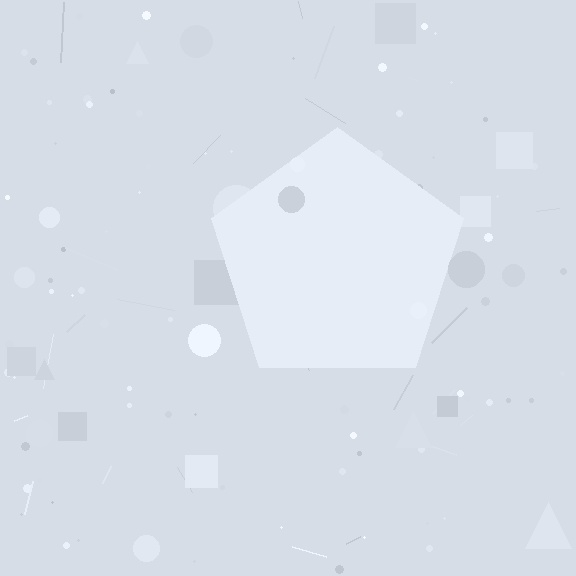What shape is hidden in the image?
A pentagon is hidden in the image.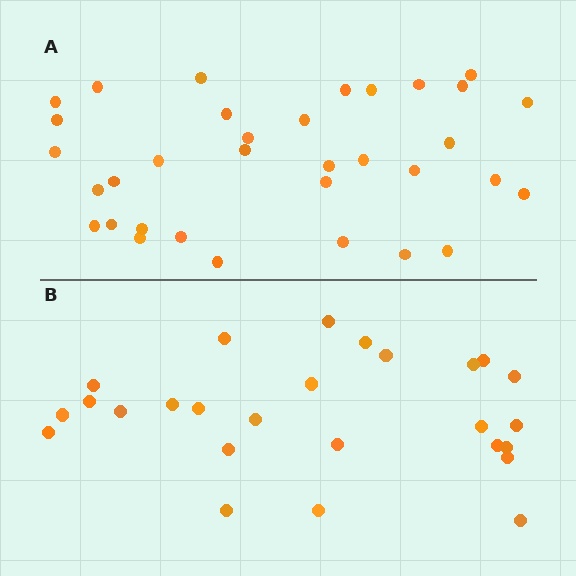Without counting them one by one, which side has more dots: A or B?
Region A (the top region) has more dots.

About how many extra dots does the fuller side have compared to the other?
Region A has roughly 8 or so more dots than region B.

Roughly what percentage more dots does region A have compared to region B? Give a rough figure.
About 30% more.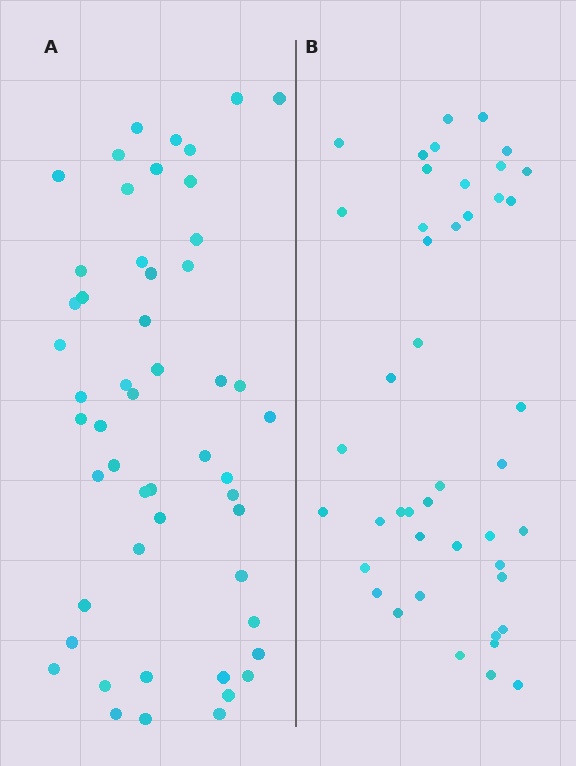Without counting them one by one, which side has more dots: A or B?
Region A (the left region) has more dots.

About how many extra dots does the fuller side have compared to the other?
Region A has roughly 8 or so more dots than region B.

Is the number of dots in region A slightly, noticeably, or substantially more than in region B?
Region A has only slightly more — the two regions are fairly close. The ratio is roughly 1.2 to 1.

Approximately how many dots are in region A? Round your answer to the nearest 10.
About 50 dots. (The exact count is 52, which rounds to 50.)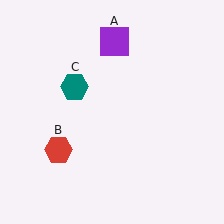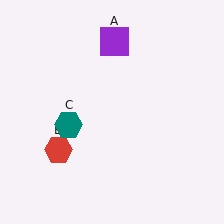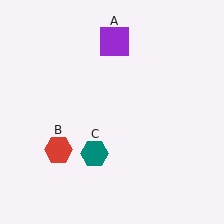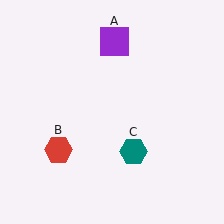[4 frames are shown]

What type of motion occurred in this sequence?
The teal hexagon (object C) rotated counterclockwise around the center of the scene.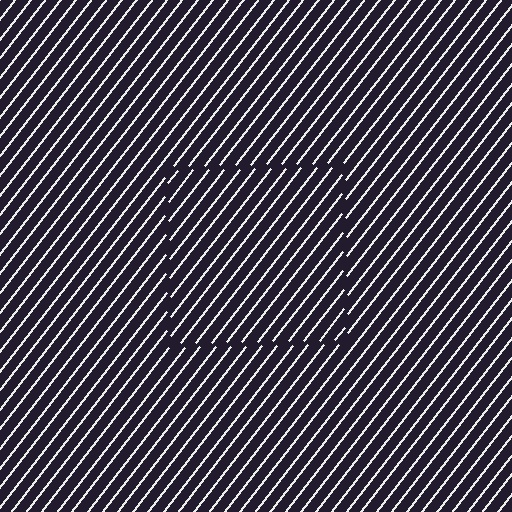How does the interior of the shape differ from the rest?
The interior of the shape contains the same grating, shifted by half a period — the contour is defined by the phase discontinuity where line-ends from the inner and outer gratings abut.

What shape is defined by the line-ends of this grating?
An illusory square. The interior of the shape contains the same grating, shifted by half a period — the contour is defined by the phase discontinuity where line-ends from the inner and outer gratings abut.